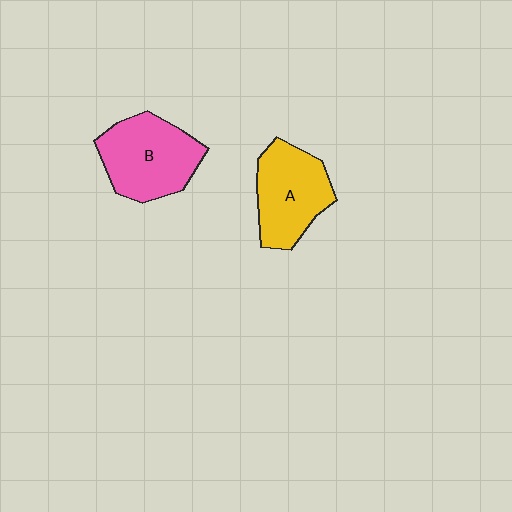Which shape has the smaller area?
Shape A (yellow).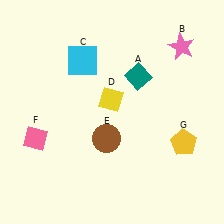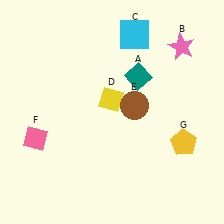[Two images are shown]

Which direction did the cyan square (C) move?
The cyan square (C) moved right.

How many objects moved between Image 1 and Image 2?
2 objects moved between the two images.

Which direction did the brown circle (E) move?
The brown circle (E) moved up.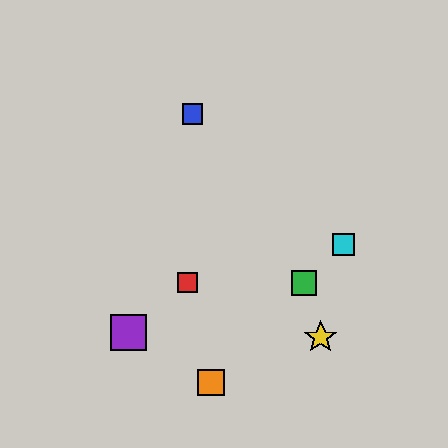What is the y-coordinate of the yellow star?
The yellow star is at y≈337.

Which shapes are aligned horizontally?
The red square, the green square are aligned horizontally.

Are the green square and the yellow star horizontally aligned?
No, the green square is at y≈283 and the yellow star is at y≈337.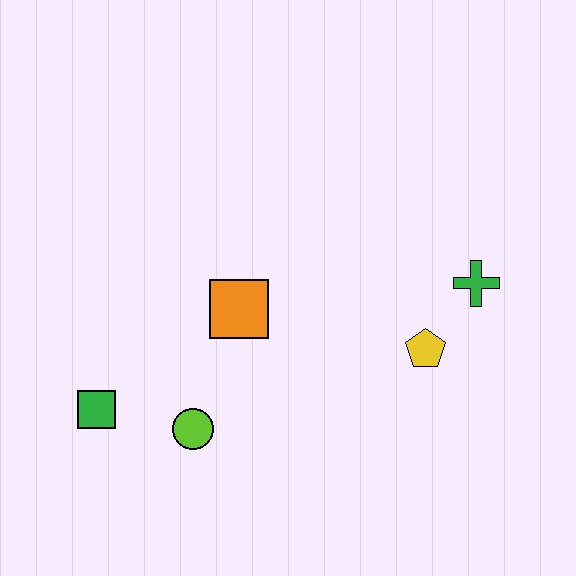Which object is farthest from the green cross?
The green square is farthest from the green cross.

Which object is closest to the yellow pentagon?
The green cross is closest to the yellow pentagon.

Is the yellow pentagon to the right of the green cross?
No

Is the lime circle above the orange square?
No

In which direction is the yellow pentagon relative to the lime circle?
The yellow pentagon is to the right of the lime circle.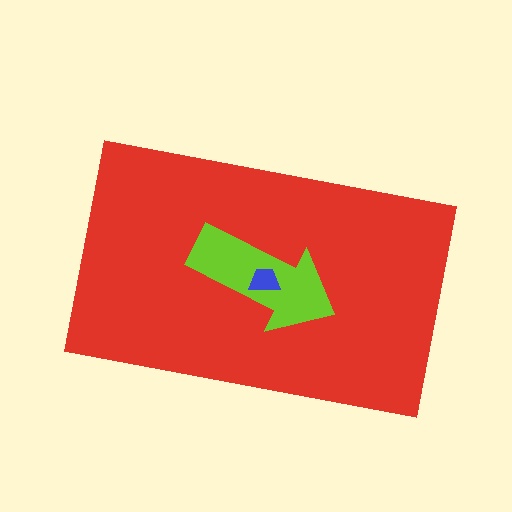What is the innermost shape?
The blue trapezoid.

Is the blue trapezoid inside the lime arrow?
Yes.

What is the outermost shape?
The red rectangle.